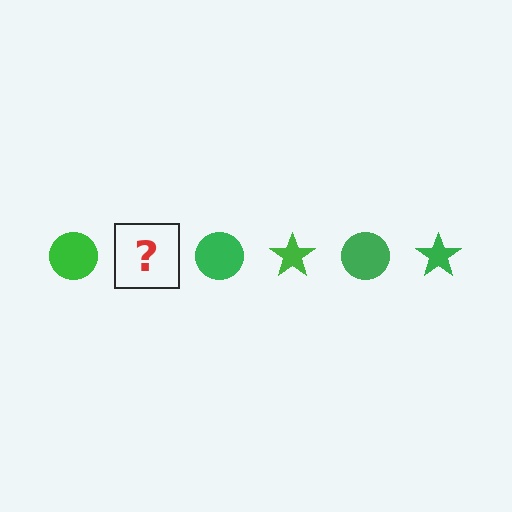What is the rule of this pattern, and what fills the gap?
The rule is that the pattern cycles through circle, star shapes in green. The gap should be filled with a green star.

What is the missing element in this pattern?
The missing element is a green star.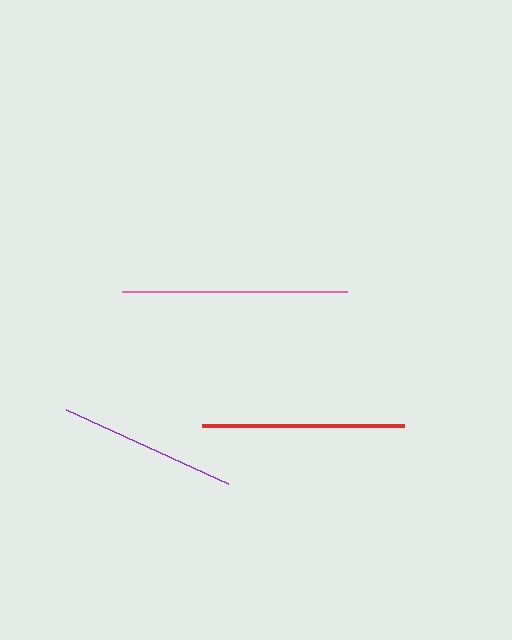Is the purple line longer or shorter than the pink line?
The pink line is longer than the purple line.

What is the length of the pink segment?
The pink segment is approximately 225 pixels long.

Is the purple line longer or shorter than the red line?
The red line is longer than the purple line.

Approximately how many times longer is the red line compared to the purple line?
The red line is approximately 1.1 times the length of the purple line.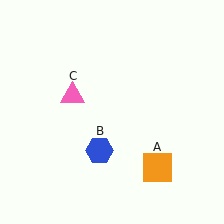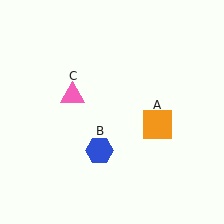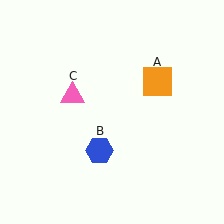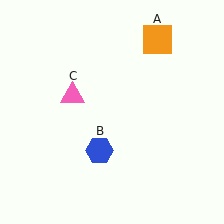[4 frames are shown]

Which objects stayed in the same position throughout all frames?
Blue hexagon (object B) and pink triangle (object C) remained stationary.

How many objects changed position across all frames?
1 object changed position: orange square (object A).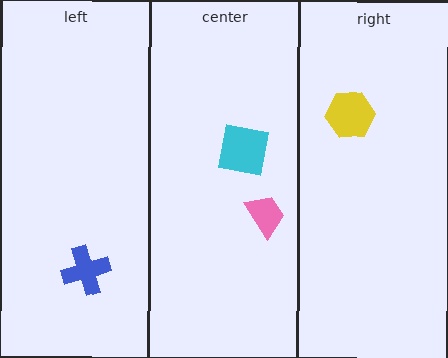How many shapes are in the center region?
2.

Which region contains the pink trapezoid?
The center region.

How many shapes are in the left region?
1.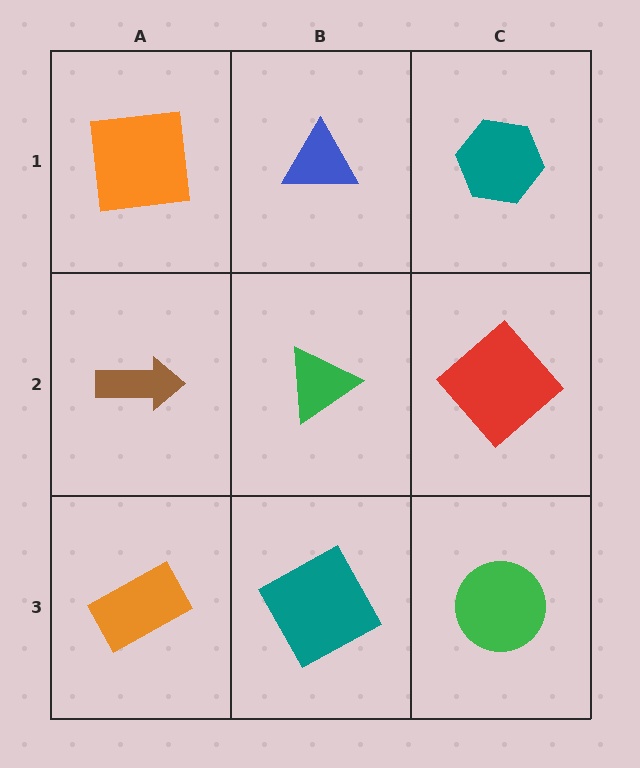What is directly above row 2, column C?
A teal hexagon.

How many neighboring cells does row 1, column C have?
2.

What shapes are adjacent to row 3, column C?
A red diamond (row 2, column C), a teal square (row 3, column B).